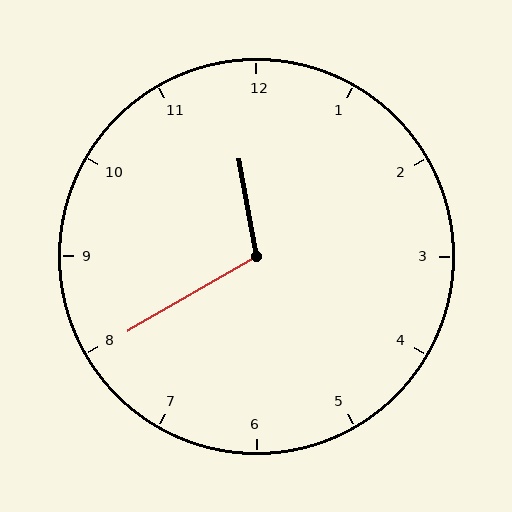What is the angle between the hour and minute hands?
Approximately 110 degrees.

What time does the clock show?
11:40.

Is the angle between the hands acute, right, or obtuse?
It is obtuse.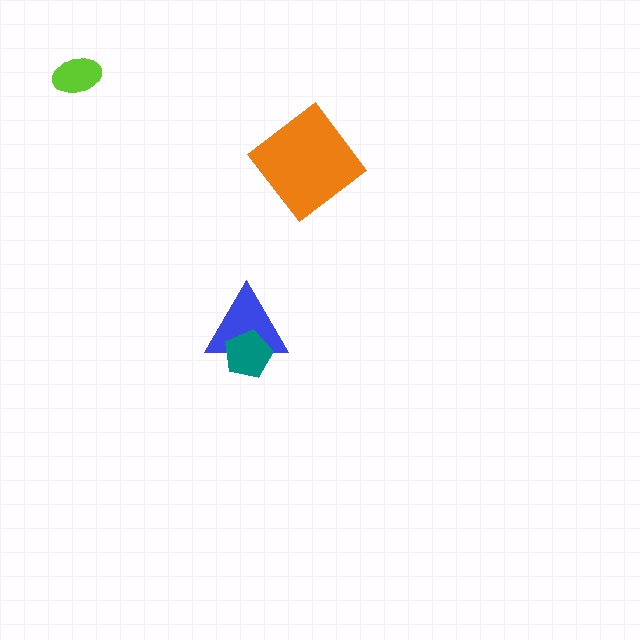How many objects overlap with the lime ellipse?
0 objects overlap with the lime ellipse.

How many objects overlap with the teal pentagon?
1 object overlaps with the teal pentagon.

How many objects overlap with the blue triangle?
1 object overlaps with the blue triangle.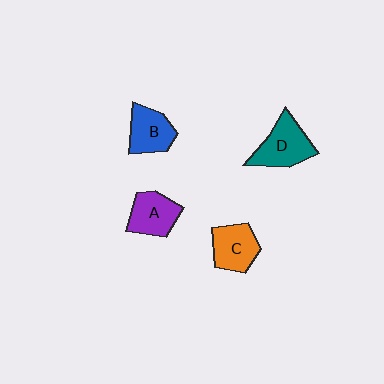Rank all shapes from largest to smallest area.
From largest to smallest: D (teal), C (orange), A (purple), B (blue).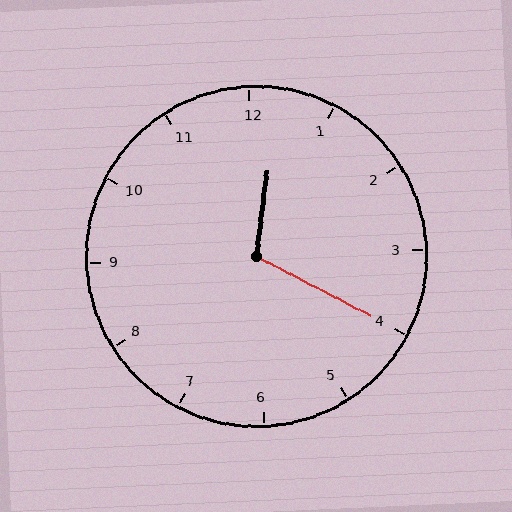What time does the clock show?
12:20.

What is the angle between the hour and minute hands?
Approximately 110 degrees.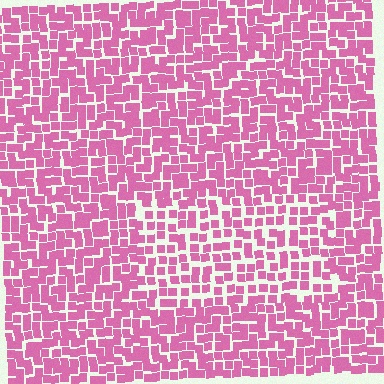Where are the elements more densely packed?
The elements are more densely packed outside the rectangle boundary.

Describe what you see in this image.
The image contains small pink elements arranged at two different densities. A rectangle-shaped region is visible where the elements are less densely packed than the surrounding area.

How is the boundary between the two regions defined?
The boundary is defined by a change in element density (approximately 1.5x ratio). All elements are the same color, size, and shape.